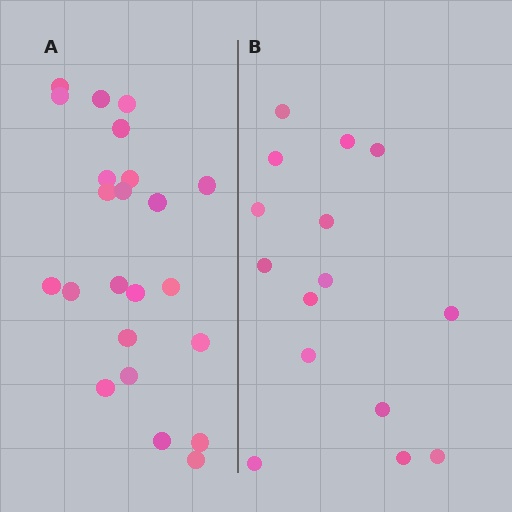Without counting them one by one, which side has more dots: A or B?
Region A (the left region) has more dots.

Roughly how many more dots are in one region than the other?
Region A has roughly 8 or so more dots than region B.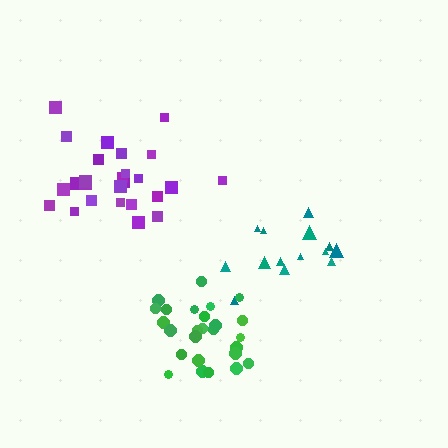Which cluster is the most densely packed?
Green.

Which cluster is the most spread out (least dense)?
Teal.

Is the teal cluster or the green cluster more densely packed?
Green.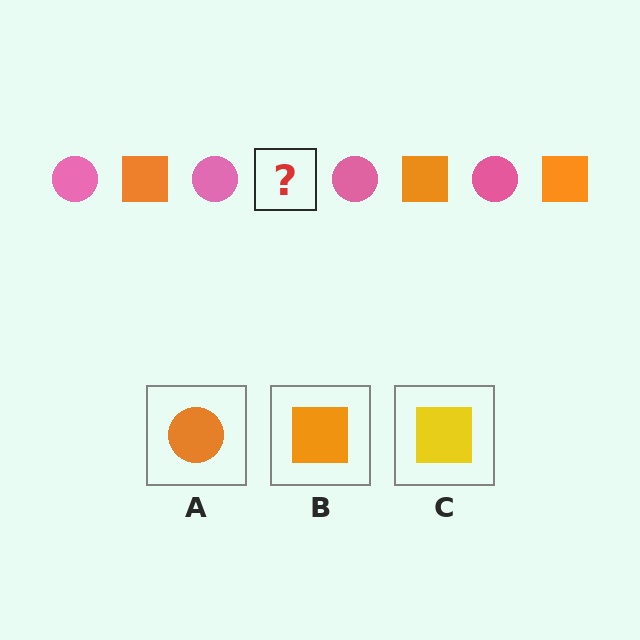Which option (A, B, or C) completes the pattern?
B.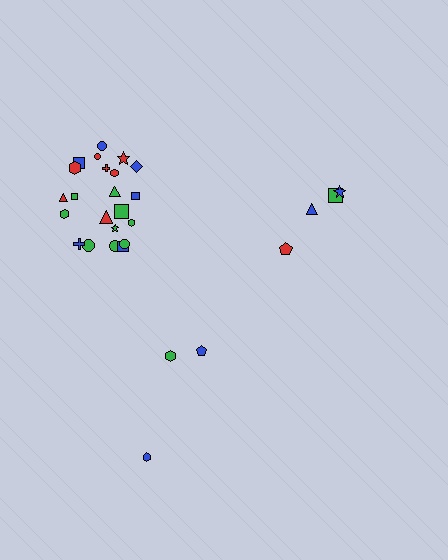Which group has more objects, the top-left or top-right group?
The top-left group.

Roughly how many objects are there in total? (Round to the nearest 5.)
Roughly 30 objects in total.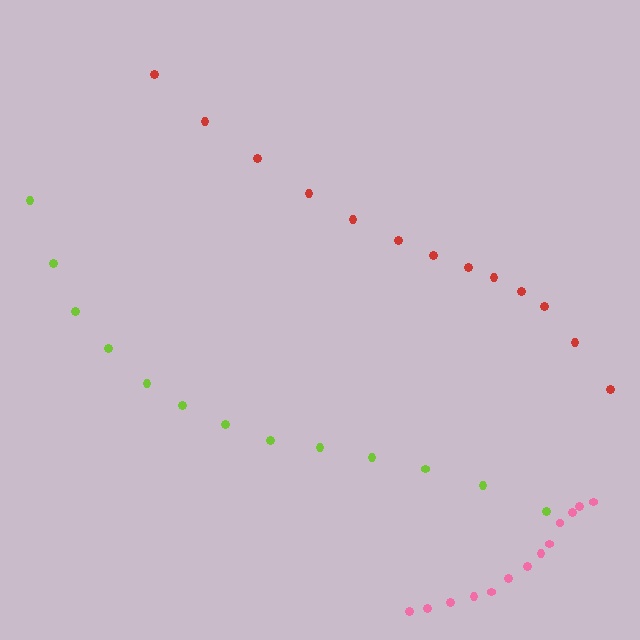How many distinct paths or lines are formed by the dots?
There are 3 distinct paths.